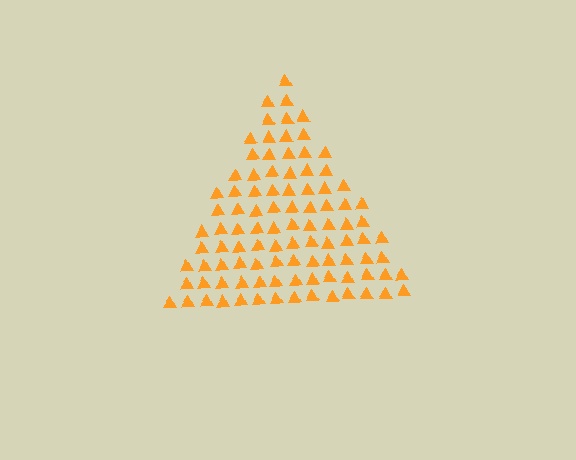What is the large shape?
The large shape is a triangle.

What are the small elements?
The small elements are triangles.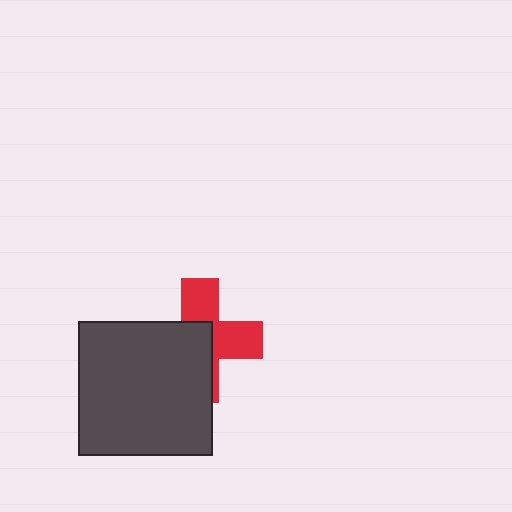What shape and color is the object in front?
The object in front is a dark gray square.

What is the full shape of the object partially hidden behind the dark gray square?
The partially hidden object is a red cross.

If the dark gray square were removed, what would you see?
You would see the complete red cross.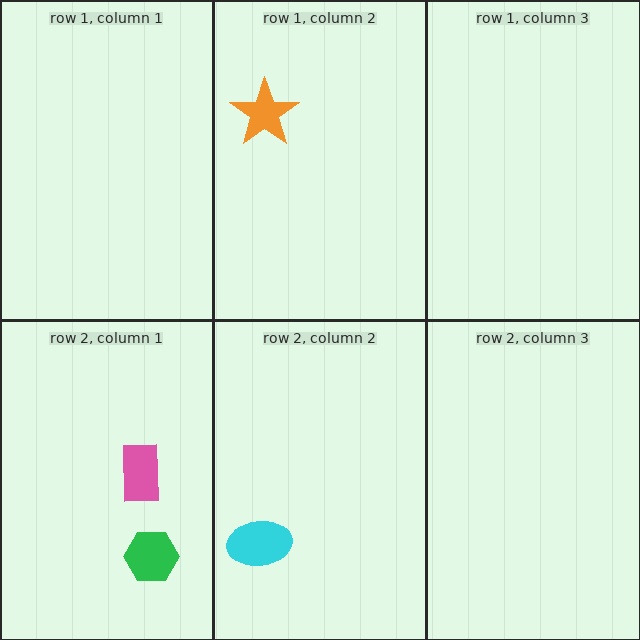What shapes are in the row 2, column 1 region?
The pink rectangle, the green hexagon.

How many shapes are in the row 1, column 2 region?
1.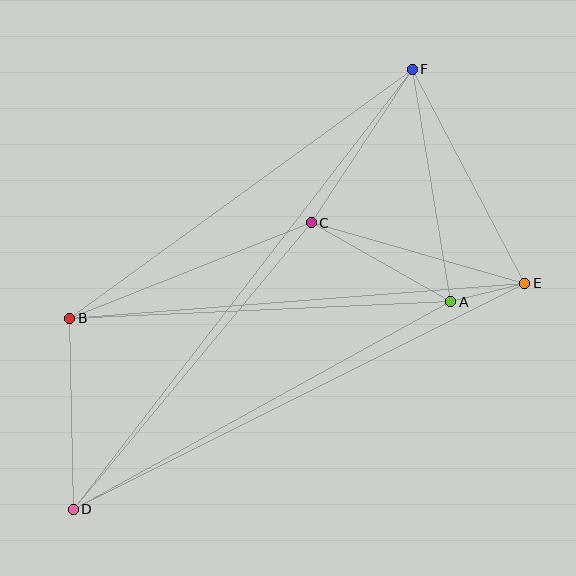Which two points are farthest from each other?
Points D and F are farthest from each other.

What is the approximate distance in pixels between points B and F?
The distance between B and F is approximately 424 pixels.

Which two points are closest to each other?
Points A and E are closest to each other.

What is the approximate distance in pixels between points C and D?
The distance between C and D is approximately 372 pixels.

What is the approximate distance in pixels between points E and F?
The distance between E and F is approximately 242 pixels.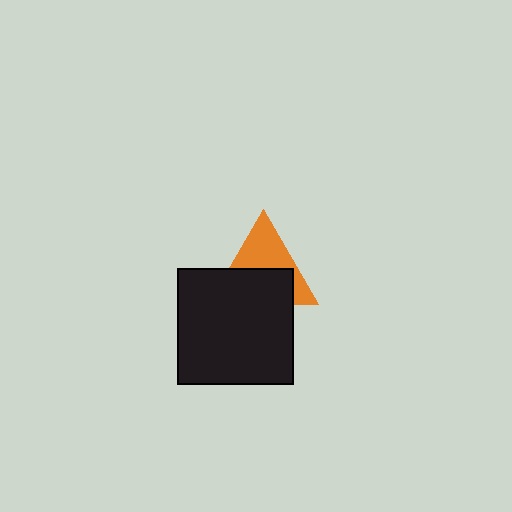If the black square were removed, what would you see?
You would see the complete orange triangle.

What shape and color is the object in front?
The object in front is a black square.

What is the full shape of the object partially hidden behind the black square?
The partially hidden object is an orange triangle.